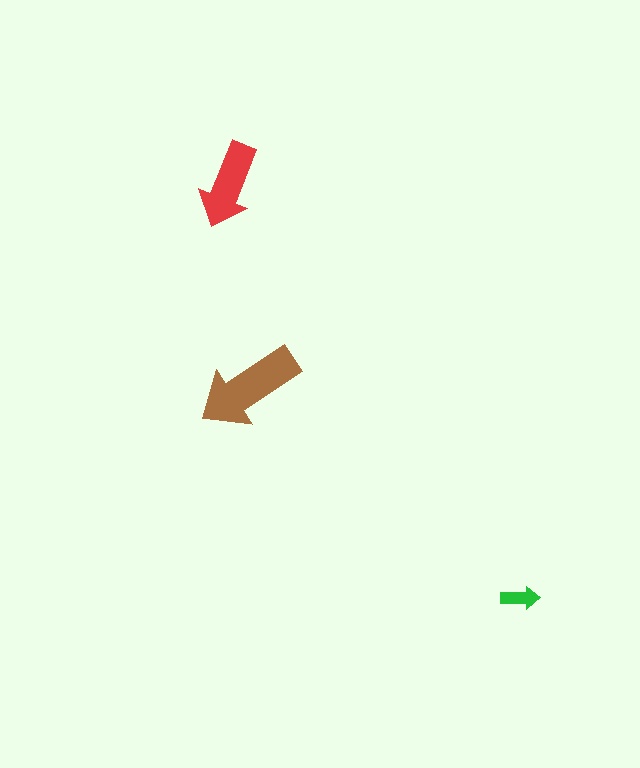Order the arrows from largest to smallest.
the brown one, the red one, the green one.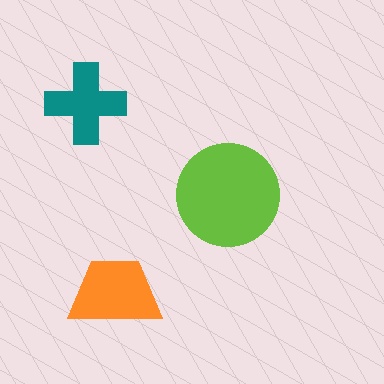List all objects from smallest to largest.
The teal cross, the orange trapezoid, the lime circle.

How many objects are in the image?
There are 3 objects in the image.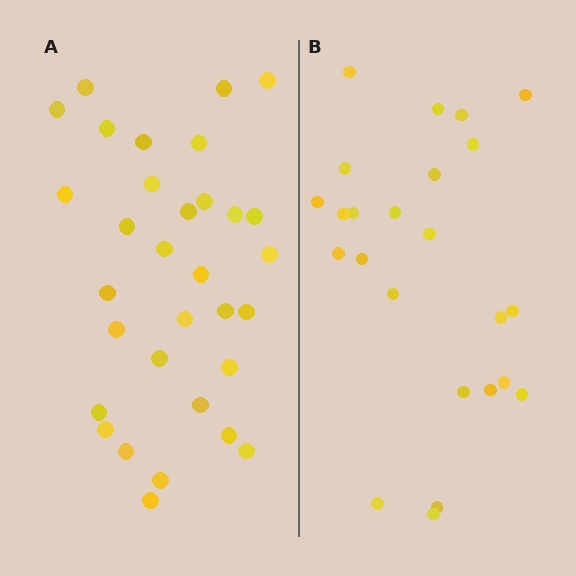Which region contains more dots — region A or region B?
Region A (the left region) has more dots.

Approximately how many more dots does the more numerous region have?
Region A has roughly 8 or so more dots than region B.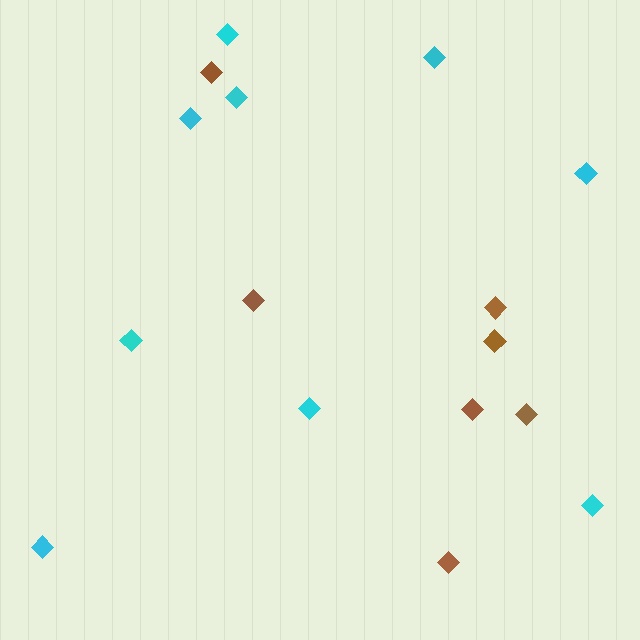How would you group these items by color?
There are 2 groups: one group of cyan diamonds (9) and one group of brown diamonds (7).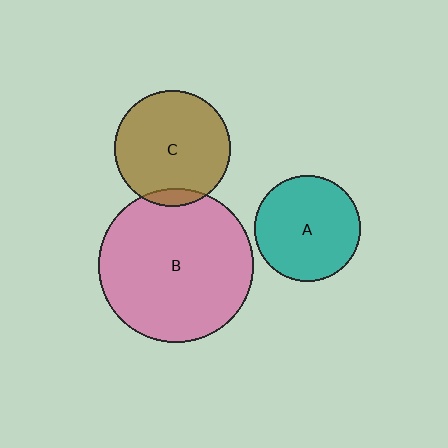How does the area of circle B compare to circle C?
Approximately 1.8 times.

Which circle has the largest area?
Circle B (pink).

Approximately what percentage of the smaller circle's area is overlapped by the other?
Approximately 10%.